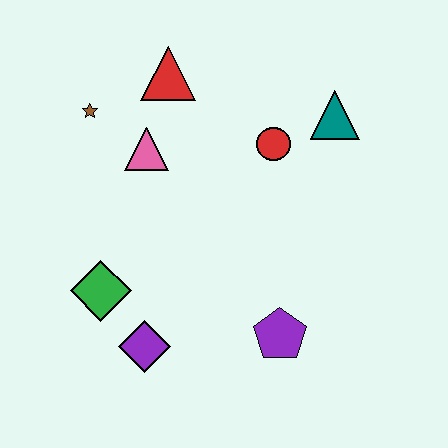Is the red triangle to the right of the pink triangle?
Yes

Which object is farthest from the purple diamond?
The teal triangle is farthest from the purple diamond.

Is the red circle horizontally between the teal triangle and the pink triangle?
Yes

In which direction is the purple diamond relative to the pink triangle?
The purple diamond is below the pink triangle.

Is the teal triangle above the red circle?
Yes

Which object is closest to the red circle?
The teal triangle is closest to the red circle.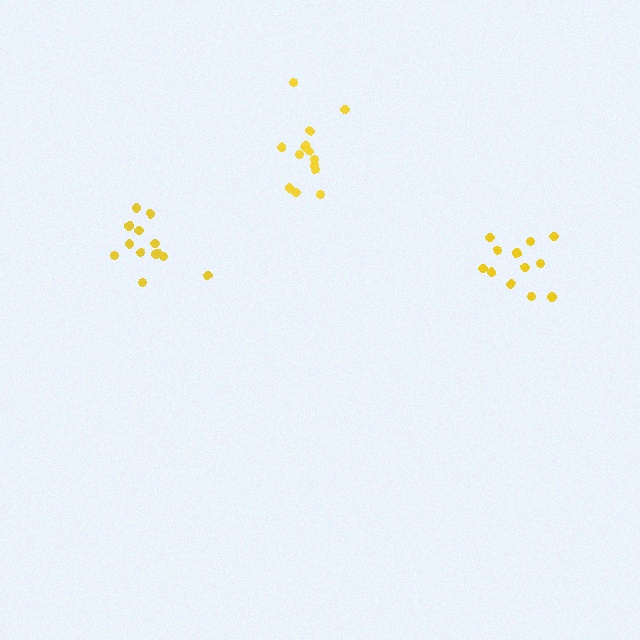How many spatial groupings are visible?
There are 3 spatial groupings.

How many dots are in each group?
Group 1: 13 dots, Group 2: 13 dots, Group 3: 12 dots (38 total).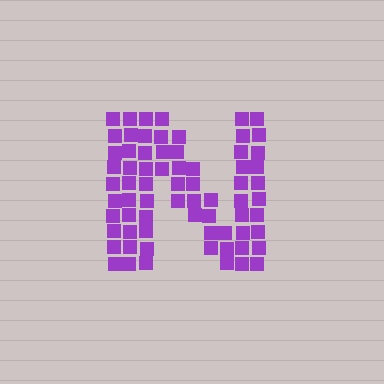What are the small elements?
The small elements are squares.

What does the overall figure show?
The overall figure shows the letter N.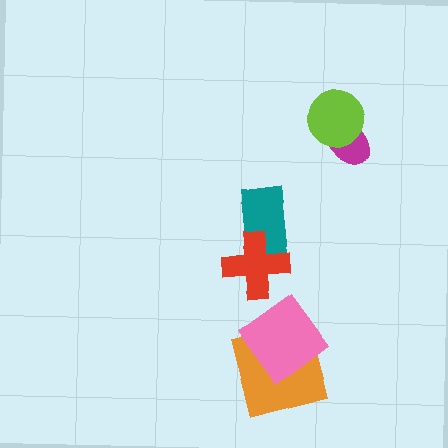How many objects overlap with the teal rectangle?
1 object overlaps with the teal rectangle.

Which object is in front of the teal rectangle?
The red cross is in front of the teal rectangle.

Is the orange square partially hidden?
Yes, it is partially covered by another shape.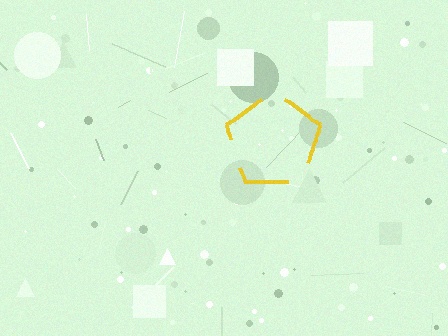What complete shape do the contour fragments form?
The contour fragments form a pentagon.